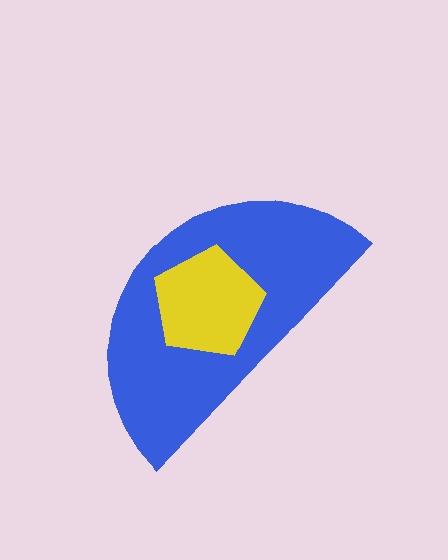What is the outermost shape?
The blue semicircle.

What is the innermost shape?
The yellow pentagon.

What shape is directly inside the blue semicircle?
The yellow pentagon.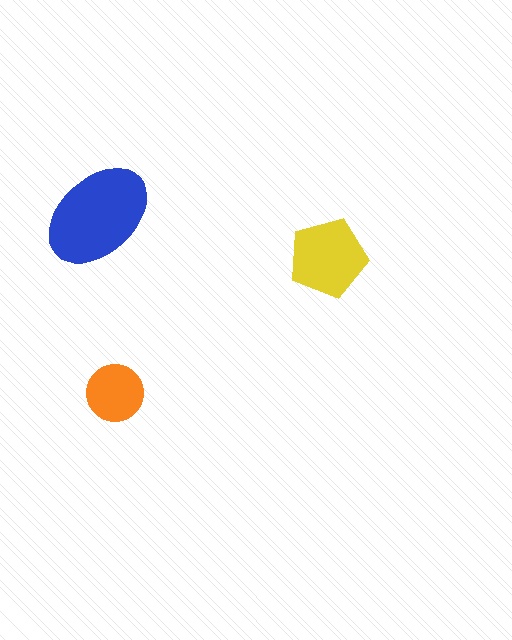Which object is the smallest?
The orange circle.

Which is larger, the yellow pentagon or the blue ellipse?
The blue ellipse.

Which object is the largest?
The blue ellipse.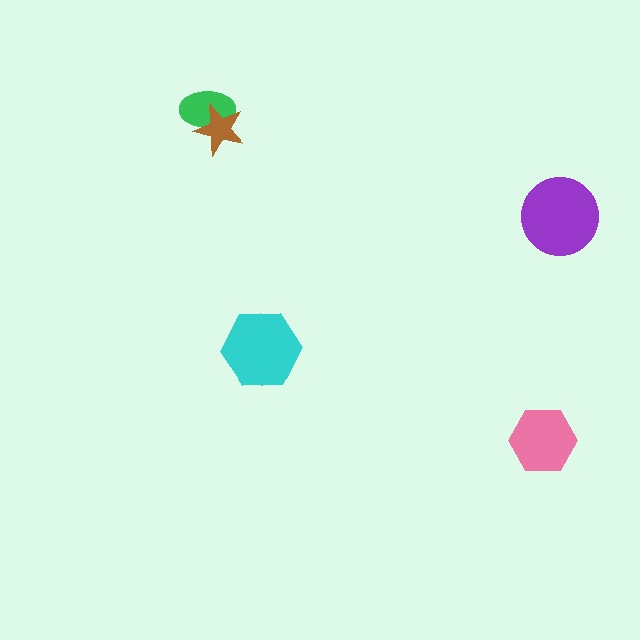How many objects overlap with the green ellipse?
1 object overlaps with the green ellipse.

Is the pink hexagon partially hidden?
No, no other shape covers it.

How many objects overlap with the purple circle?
0 objects overlap with the purple circle.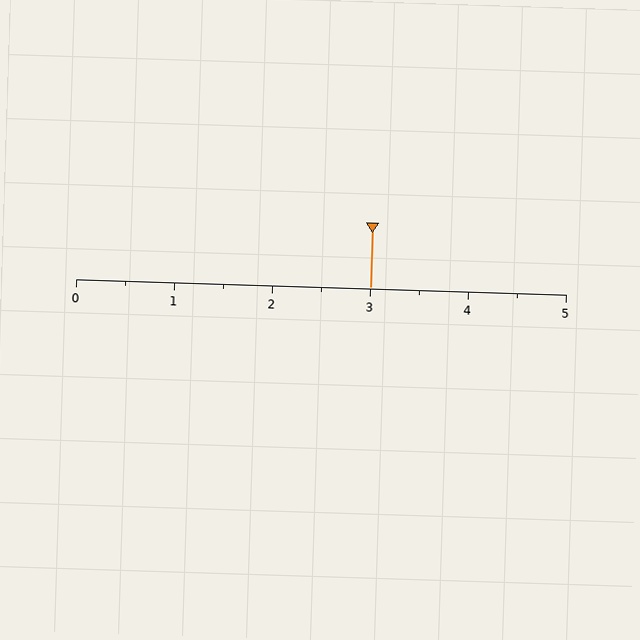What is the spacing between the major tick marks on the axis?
The major ticks are spaced 1 apart.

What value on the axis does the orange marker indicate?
The marker indicates approximately 3.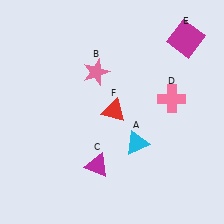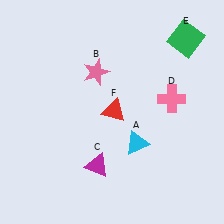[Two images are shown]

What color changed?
The square (E) changed from magenta in Image 1 to green in Image 2.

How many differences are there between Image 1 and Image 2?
There is 1 difference between the two images.